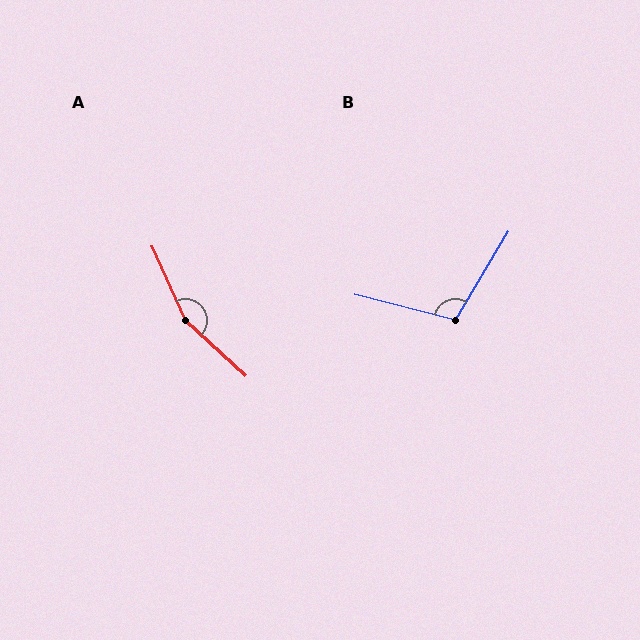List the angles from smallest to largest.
B (107°), A (156°).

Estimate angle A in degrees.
Approximately 156 degrees.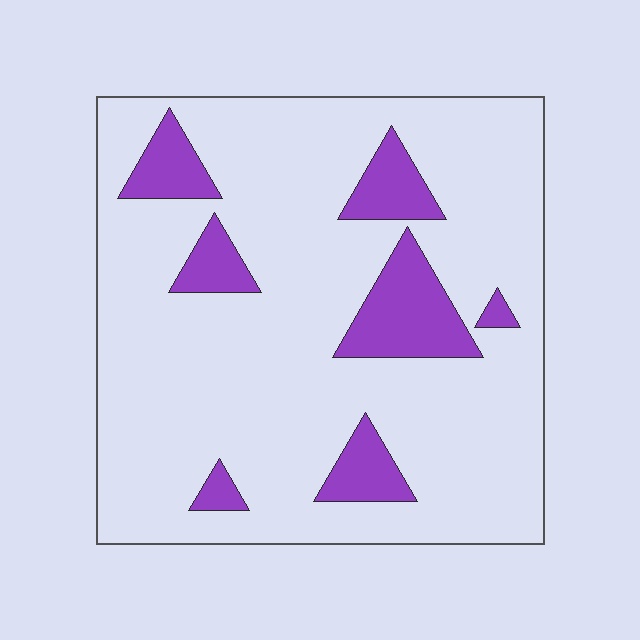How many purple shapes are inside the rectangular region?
7.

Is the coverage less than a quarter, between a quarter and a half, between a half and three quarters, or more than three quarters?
Less than a quarter.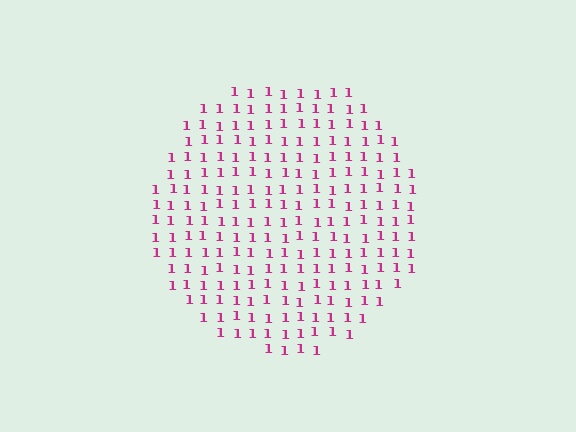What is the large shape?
The large shape is a circle.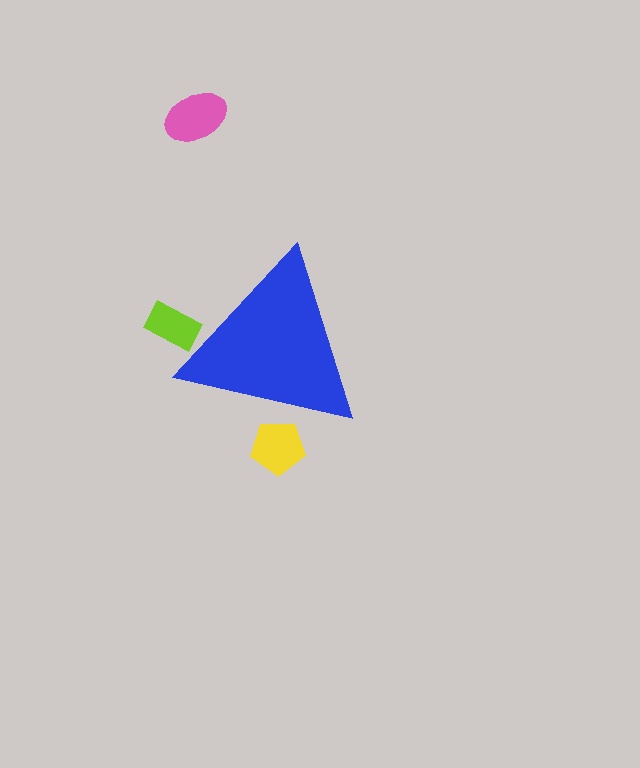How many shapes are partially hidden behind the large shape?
2 shapes are partially hidden.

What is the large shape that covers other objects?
A blue triangle.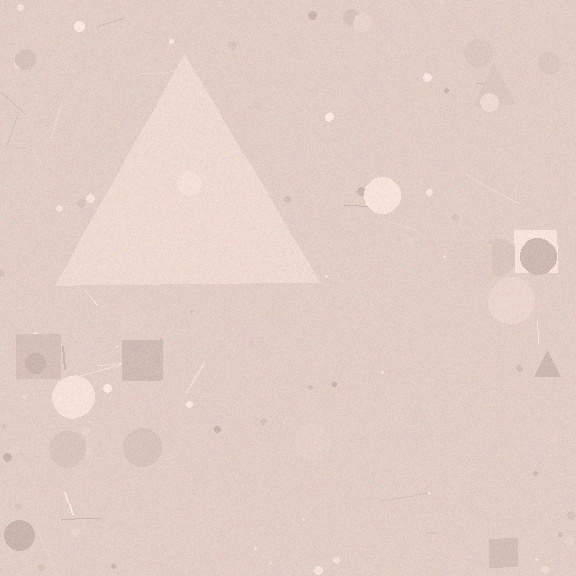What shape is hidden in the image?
A triangle is hidden in the image.